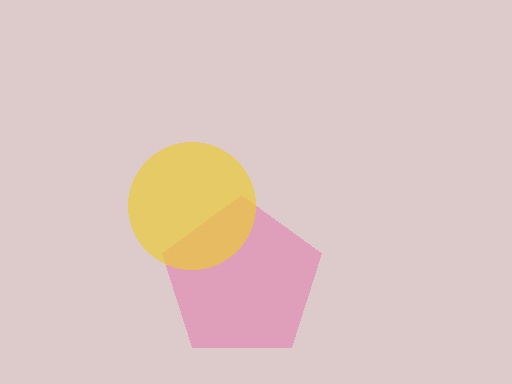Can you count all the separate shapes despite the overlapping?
Yes, there are 2 separate shapes.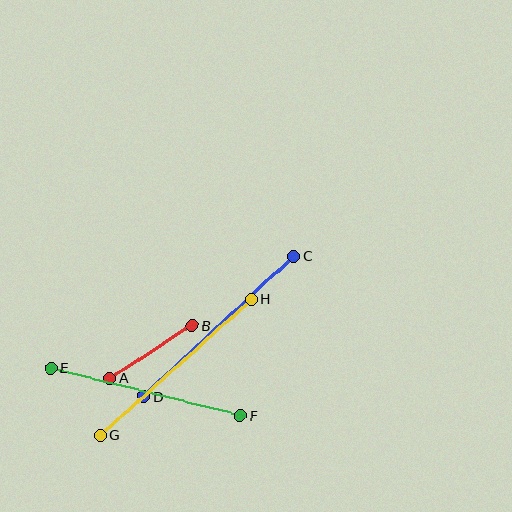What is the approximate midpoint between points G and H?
The midpoint is at approximately (176, 367) pixels.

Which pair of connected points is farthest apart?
Points C and D are farthest apart.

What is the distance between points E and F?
The distance is approximately 196 pixels.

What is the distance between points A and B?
The distance is approximately 97 pixels.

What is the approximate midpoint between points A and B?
The midpoint is at approximately (151, 352) pixels.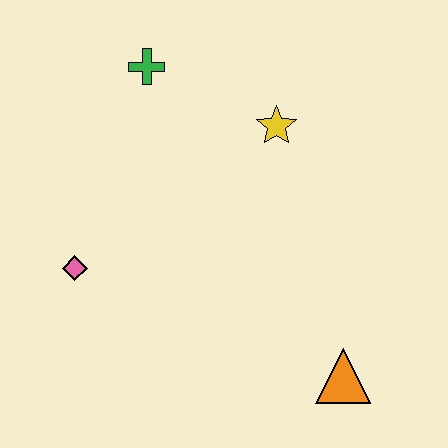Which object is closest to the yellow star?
The green cross is closest to the yellow star.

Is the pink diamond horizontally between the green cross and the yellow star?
No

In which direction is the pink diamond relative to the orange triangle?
The pink diamond is to the left of the orange triangle.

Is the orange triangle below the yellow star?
Yes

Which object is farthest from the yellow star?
The orange triangle is farthest from the yellow star.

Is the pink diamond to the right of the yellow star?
No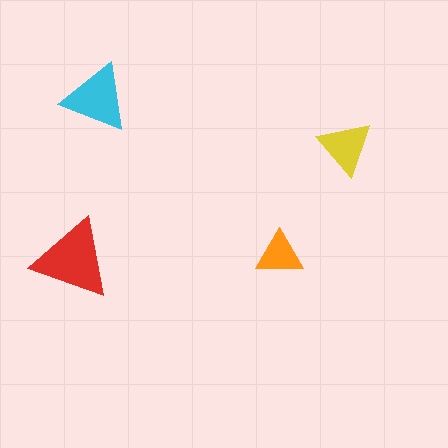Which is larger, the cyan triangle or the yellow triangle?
The cyan one.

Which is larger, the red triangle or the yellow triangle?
The red one.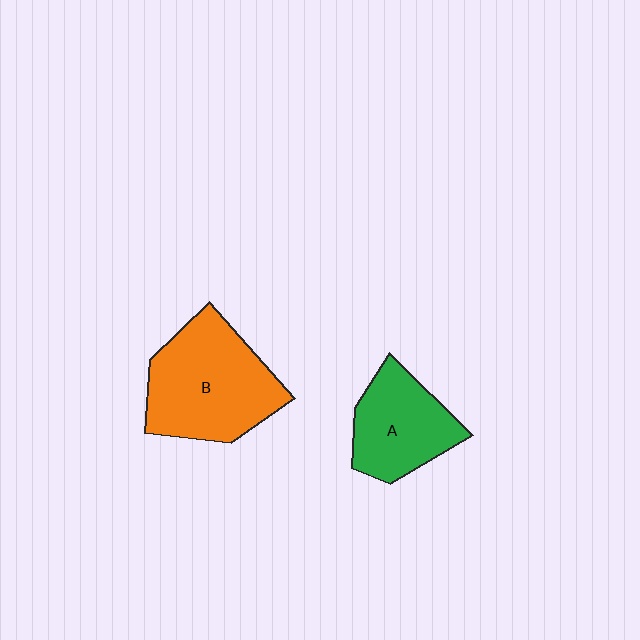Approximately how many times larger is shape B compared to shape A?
Approximately 1.5 times.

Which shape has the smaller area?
Shape A (green).